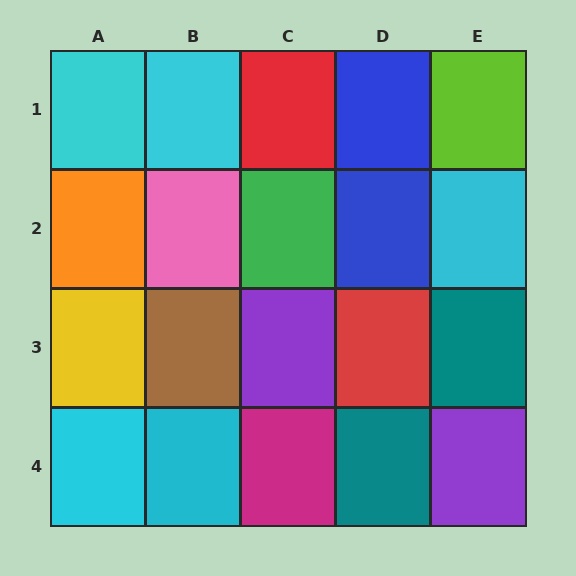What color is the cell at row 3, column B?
Brown.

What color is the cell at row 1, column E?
Lime.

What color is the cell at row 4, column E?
Purple.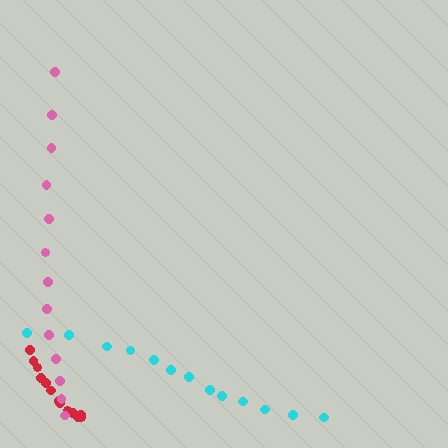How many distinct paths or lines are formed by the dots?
There are 3 distinct paths.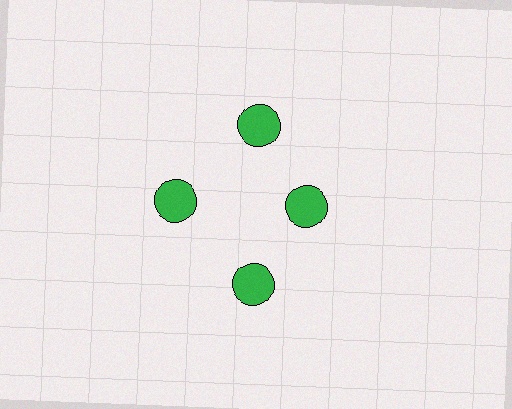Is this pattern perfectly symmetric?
No. The 4 green circles are arranged in a ring, but one element near the 3 o'clock position is pulled inward toward the center, breaking the 4-fold rotational symmetry.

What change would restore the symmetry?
The symmetry would be restored by moving it outward, back onto the ring so that all 4 circles sit at equal angles and equal distance from the center.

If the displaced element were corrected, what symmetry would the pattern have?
It would have 4-fold rotational symmetry — the pattern would map onto itself every 90 degrees.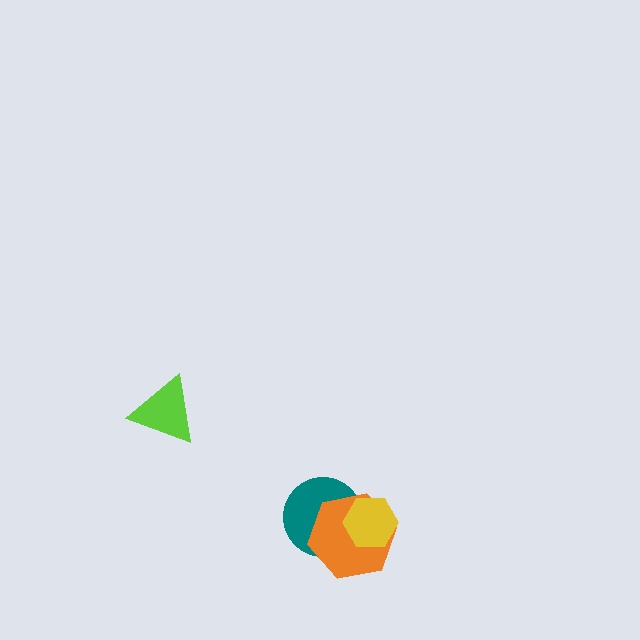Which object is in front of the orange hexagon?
The yellow hexagon is in front of the orange hexagon.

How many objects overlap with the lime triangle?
0 objects overlap with the lime triangle.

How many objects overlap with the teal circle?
2 objects overlap with the teal circle.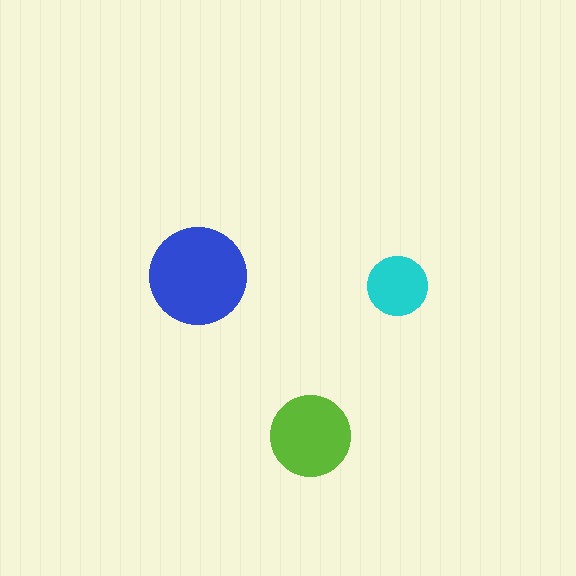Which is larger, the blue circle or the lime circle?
The blue one.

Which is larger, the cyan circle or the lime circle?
The lime one.